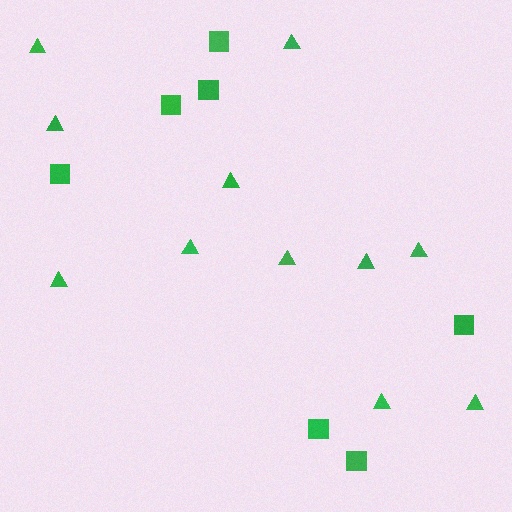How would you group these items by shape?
There are 2 groups: one group of squares (7) and one group of triangles (11).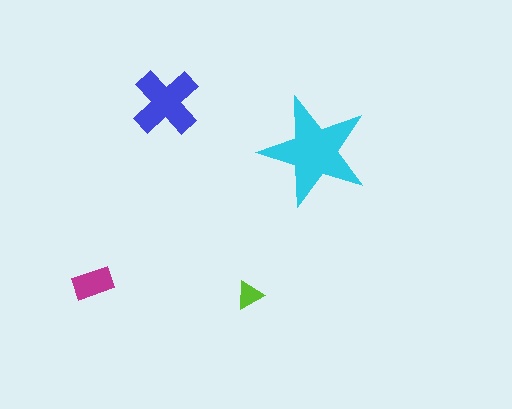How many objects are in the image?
There are 4 objects in the image.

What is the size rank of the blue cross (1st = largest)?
2nd.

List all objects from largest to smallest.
The cyan star, the blue cross, the magenta rectangle, the lime triangle.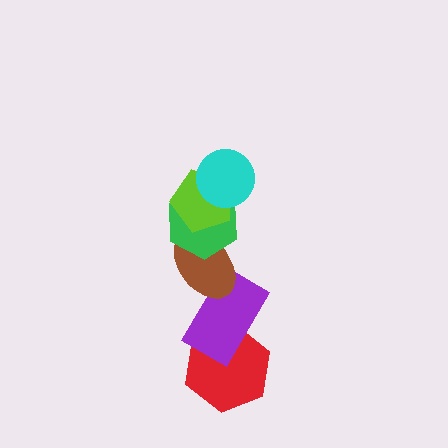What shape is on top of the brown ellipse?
The green hexagon is on top of the brown ellipse.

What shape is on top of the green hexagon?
The lime pentagon is on top of the green hexagon.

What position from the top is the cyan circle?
The cyan circle is 1st from the top.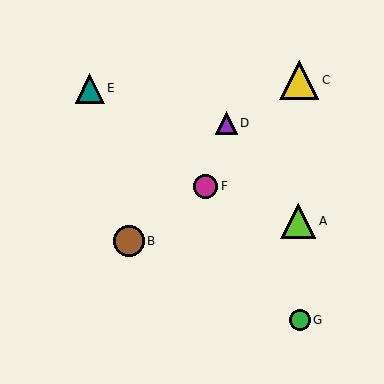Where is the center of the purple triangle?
The center of the purple triangle is at (226, 123).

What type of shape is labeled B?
Shape B is a brown circle.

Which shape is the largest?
The yellow triangle (labeled C) is the largest.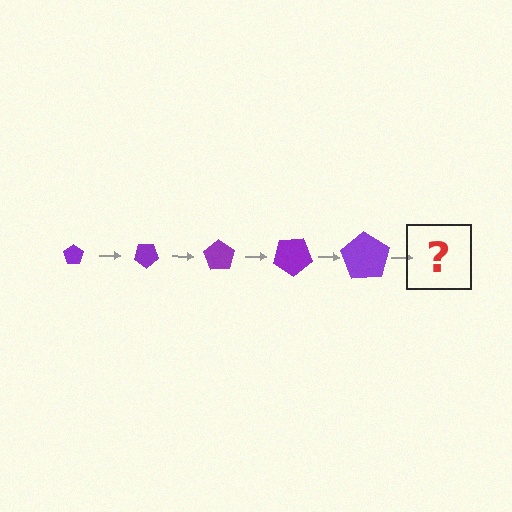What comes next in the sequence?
The next element should be a pentagon, larger than the previous one and rotated 175 degrees from the start.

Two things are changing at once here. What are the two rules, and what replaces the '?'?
The two rules are that the pentagon grows larger each step and it rotates 35 degrees each step. The '?' should be a pentagon, larger than the previous one and rotated 175 degrees from the start.